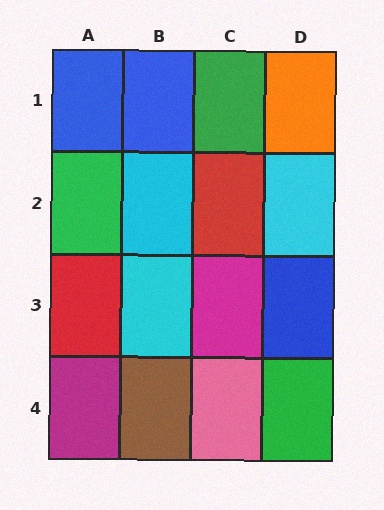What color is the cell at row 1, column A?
Blue.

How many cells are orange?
1 cell is orange.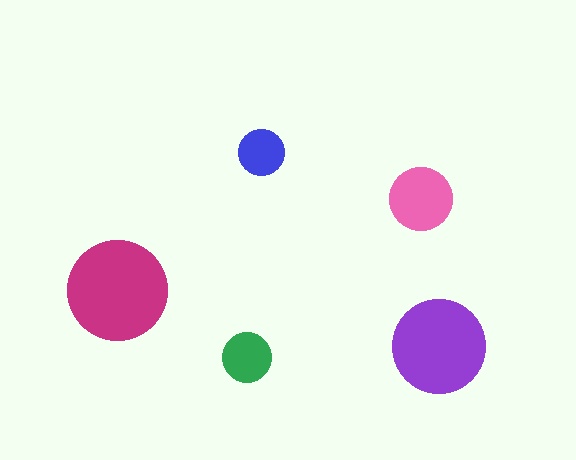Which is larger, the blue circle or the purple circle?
The purple one.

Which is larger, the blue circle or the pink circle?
The pink one.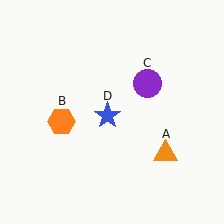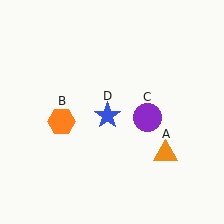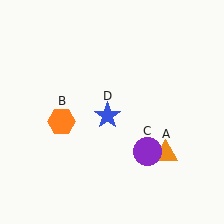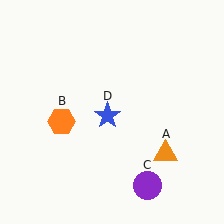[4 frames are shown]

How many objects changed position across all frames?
1 object changed position: purple circle (object C).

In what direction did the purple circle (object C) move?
The purple circle (object C) moved down.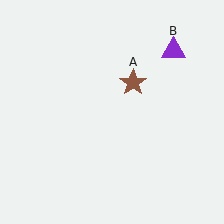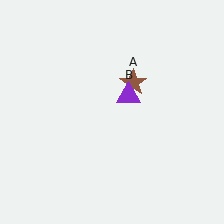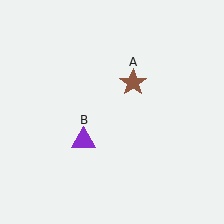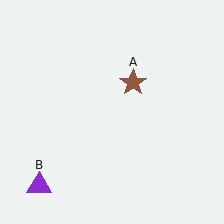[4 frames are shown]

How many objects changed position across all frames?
1 object changed position: purple triangle (object B).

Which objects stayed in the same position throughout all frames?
Brown star (object A) remained stationary.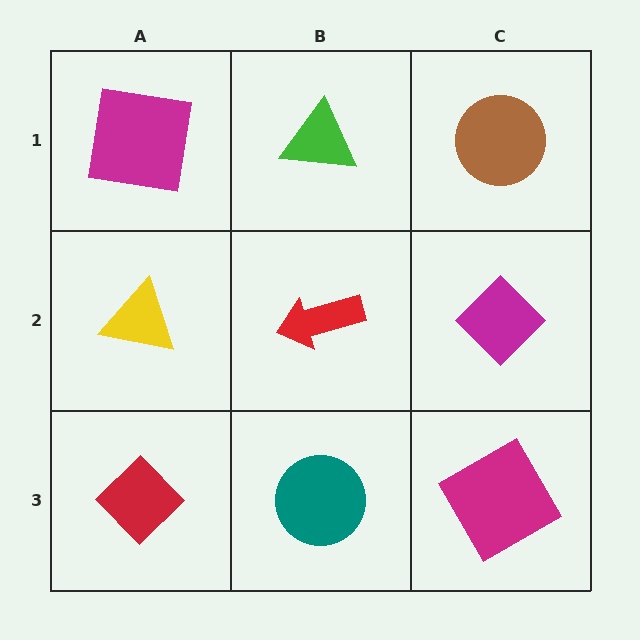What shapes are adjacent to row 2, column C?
A brown circle (row 1, column C), a magenta diamond (row 3, column C), a red arrow (row 2, column B).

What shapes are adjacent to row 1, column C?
A magenta diamond (row 2, column C), a green triangle (row 1, column B).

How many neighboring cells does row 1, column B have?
3.